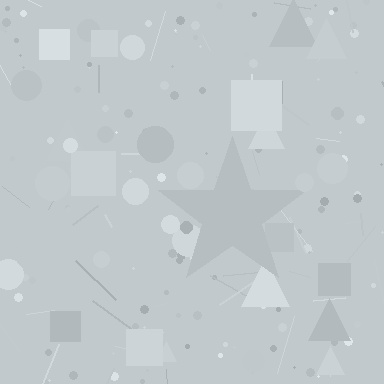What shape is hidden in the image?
A star is hidden in the image.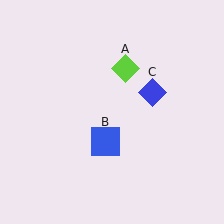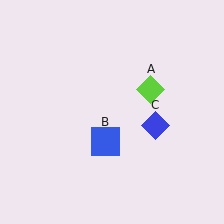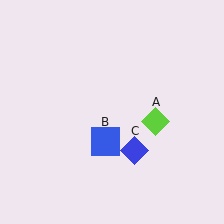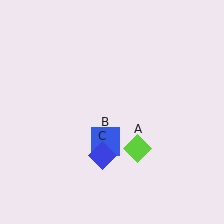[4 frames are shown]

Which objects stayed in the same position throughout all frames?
Blue square (object B) remained stationary.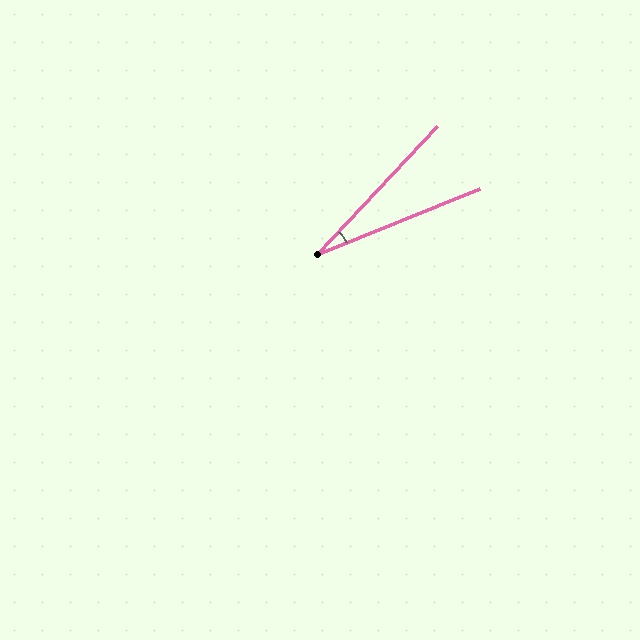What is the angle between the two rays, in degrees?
Approximately 25 degrees.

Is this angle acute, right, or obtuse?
It is acute.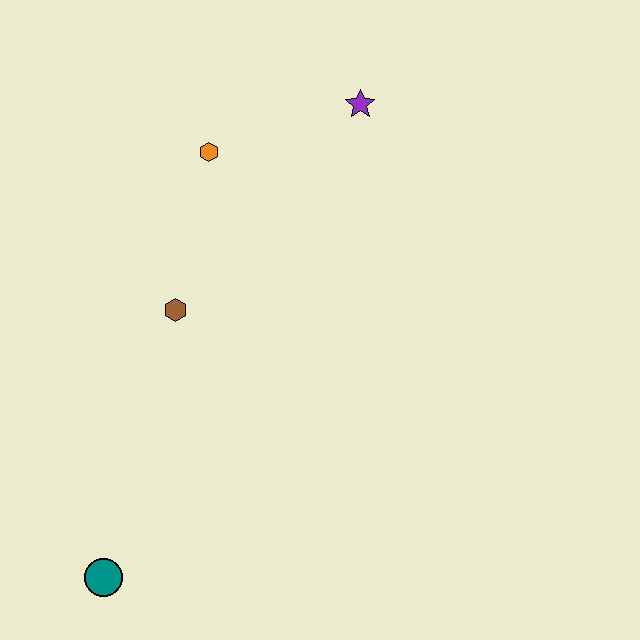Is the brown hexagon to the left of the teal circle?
No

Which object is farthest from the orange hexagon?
The teal circle is farthest from the orange hexagon.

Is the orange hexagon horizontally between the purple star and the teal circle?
Yes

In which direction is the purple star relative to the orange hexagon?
The purple star is to the right of the orange hexagon.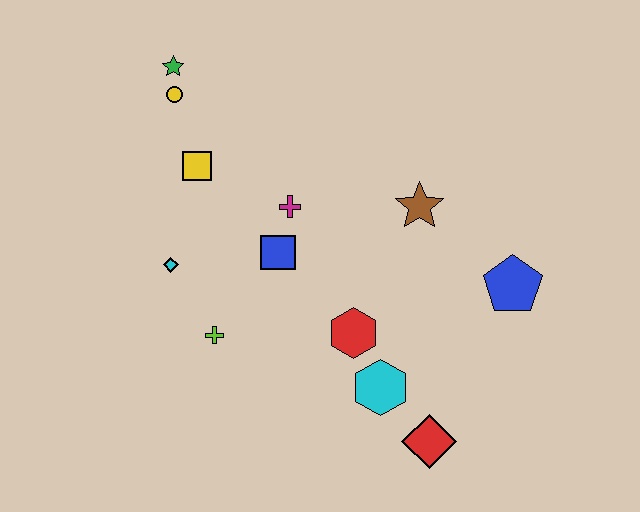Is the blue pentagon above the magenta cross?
No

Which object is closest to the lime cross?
The cyan diamond is closest to the lime cross.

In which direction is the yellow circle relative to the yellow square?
The yellow circle is above the yellow square.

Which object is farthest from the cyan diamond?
The blue pentagon is farthest from the cyan diamond.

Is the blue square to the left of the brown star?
Yes